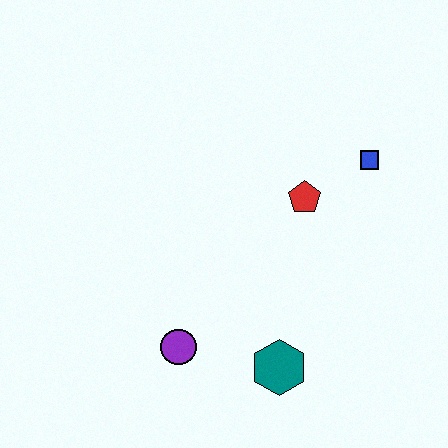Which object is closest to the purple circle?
The teal hexagon is closest to the purple circle.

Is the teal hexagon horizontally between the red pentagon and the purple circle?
Yes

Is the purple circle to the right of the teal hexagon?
No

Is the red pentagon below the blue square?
Yes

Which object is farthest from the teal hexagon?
The blue square is farthest from the teal hexagon.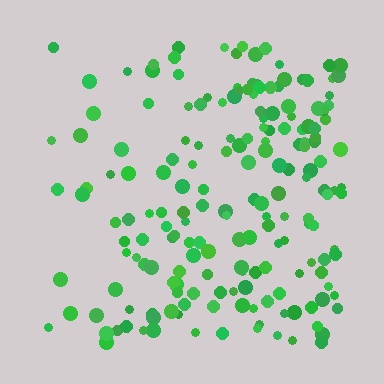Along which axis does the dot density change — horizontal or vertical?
Horizontal.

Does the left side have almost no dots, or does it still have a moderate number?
Still a moderate number, just noticeably fewer than the right.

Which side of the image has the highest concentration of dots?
The right.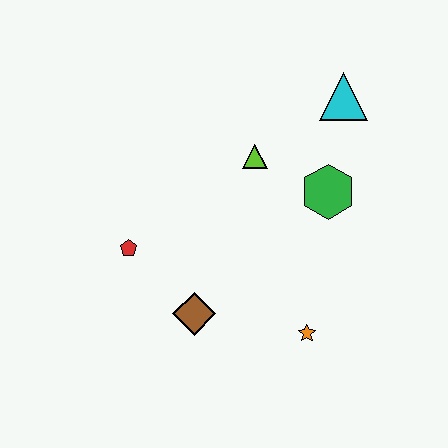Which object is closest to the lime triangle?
The green hexagon is closest to the lime triangle.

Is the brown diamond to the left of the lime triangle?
Yes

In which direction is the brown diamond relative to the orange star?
The brown diamond is to the left of the orange star.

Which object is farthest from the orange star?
The cyan triangle is farthest from the orange star.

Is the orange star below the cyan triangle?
Yes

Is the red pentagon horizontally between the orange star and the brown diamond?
No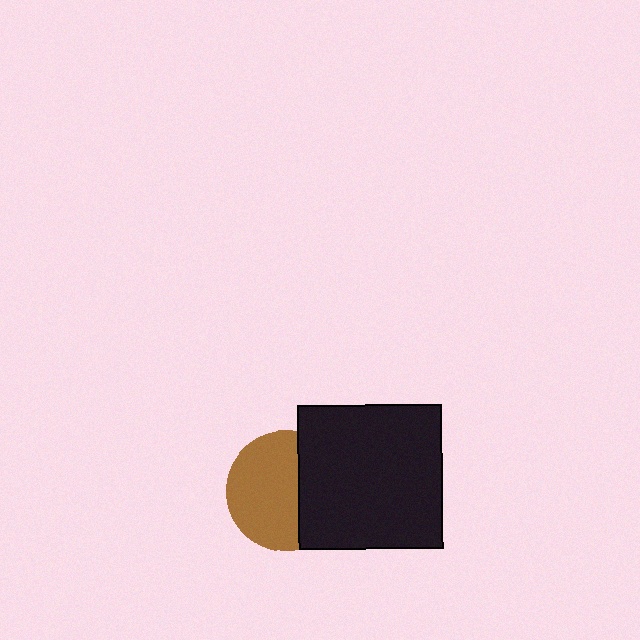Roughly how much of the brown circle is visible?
About half of it is visible (roughly 62%).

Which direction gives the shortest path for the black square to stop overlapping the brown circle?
Moving right gives the shortest separation.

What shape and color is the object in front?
The object in front is a black square.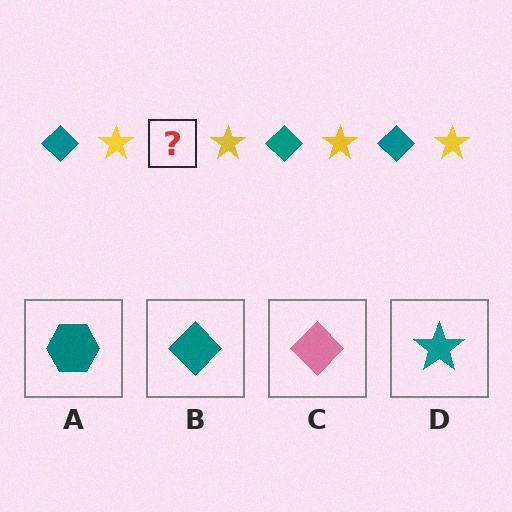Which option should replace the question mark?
Option B.